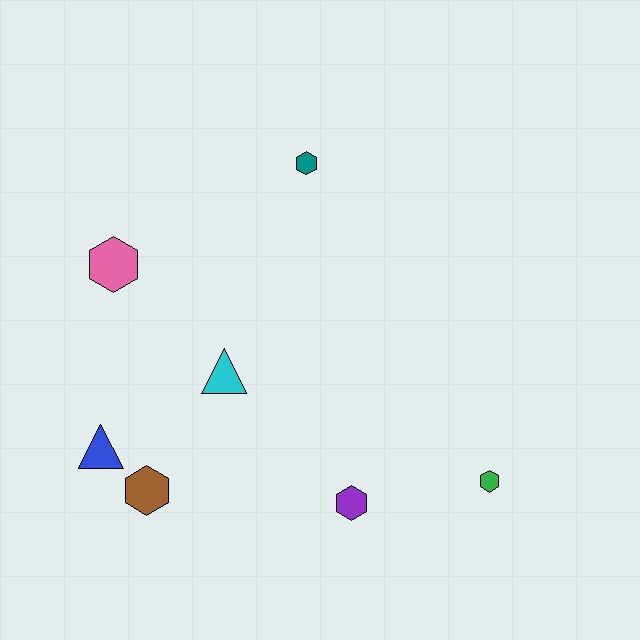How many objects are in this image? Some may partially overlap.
There are 7 objects.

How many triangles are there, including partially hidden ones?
There are 2 triangles.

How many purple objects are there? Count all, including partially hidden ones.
There is 1 purple object.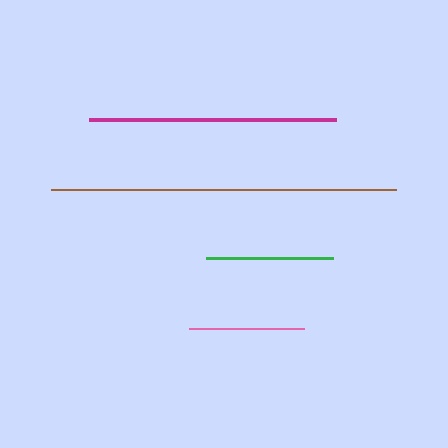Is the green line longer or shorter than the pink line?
The green line is longer than the pink line.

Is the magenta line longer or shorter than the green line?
The magenta line is longer than the green line.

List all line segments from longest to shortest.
From longest to shortest: brown, magenta, green, pink.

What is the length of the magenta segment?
The magenta segment is approximately 247 pixels long.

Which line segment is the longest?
The brown line is the longest at approximately 346 pixels.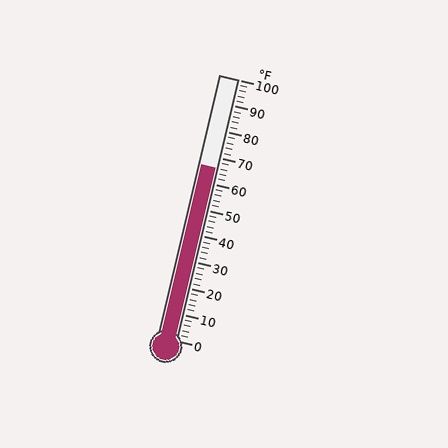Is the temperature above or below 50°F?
The temperature is above 50°F.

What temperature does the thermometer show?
The thermometer shows approximately 66°F.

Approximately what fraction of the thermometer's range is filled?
The thermometer is filled to approximately 65% of its range.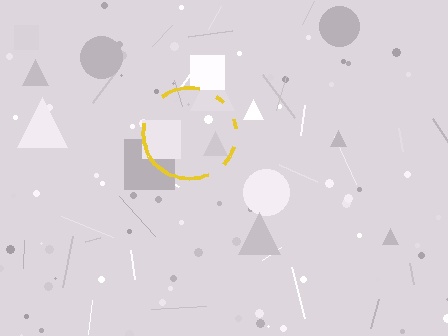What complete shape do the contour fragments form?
The contour fragments form a circle.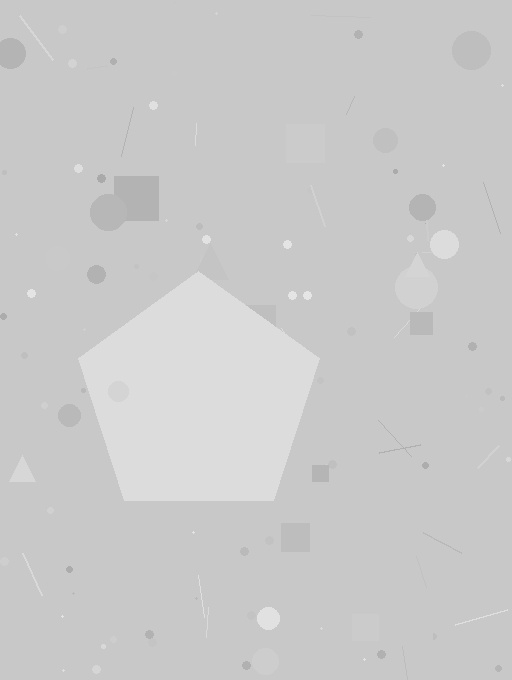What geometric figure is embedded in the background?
A pentagon is embedded in the background.